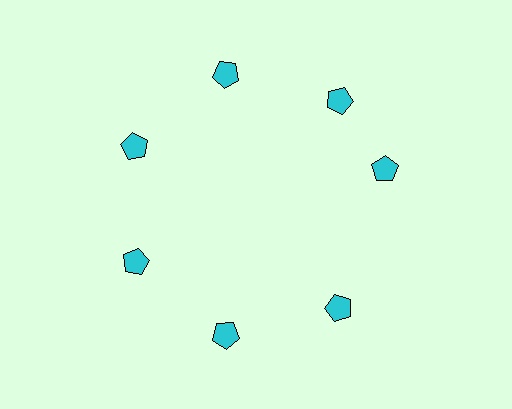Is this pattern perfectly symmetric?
No. The 7 cyan pentagons are arranged in a ring, but one element near the 3 o'clock position is rotated out of alignment along the ring, breaking the 7-fold rotational symmetry.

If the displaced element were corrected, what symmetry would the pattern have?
It would have 7-fold rotational symmetry — the pattern would map onto itself every 51 degrees.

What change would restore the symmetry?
The symmetry would be restored by rotating it back into even spacing with its neighbors so that all 7 pentagons sit at equal angles and equal distance from the center.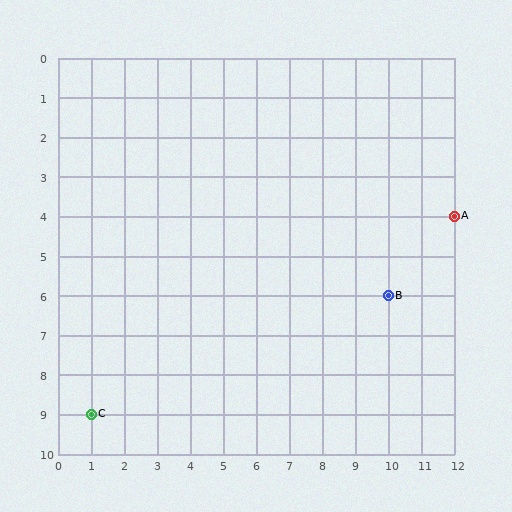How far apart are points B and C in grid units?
Points B and C are 9 columns and 3 rows apart (about 9.5 grid units diagonally).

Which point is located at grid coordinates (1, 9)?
Point C is at (1, 9).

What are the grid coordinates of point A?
Point A is at grid coordinates (12, 4).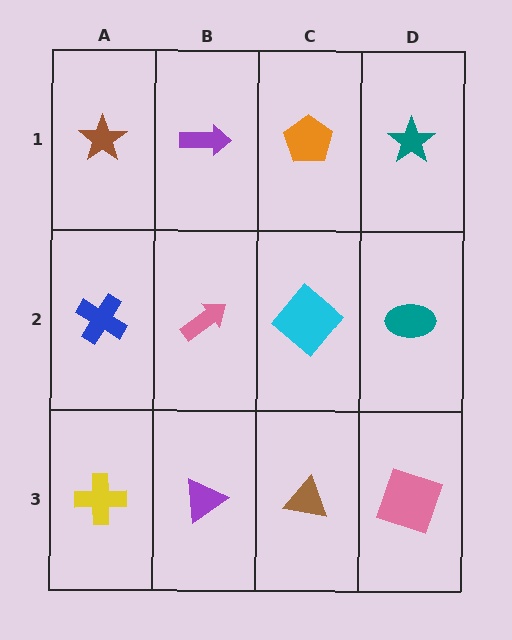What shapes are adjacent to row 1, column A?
A blue cross (row 2, column A), a purple arrow (row 1, column B).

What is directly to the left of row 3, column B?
A yellow cross.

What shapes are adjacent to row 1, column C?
A cyan diamond (row 2, column C), a purple arrow (row 1, column B), a teal star (row 1, column D).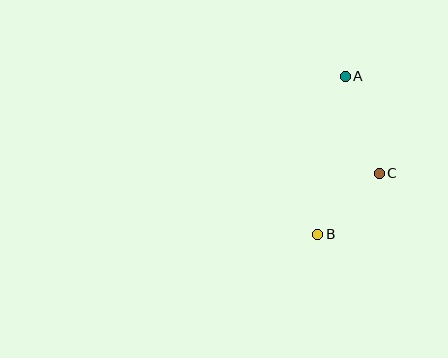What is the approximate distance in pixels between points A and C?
The distance between A and C is approximately 103 pixels.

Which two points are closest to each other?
Points B and C are closest to each other.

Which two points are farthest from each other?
Points A and B are farthest from each other.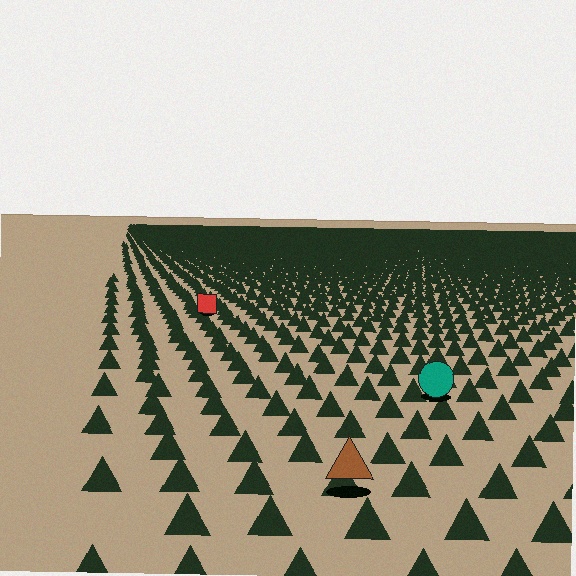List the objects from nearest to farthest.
From nearest to farthest: the brown triangle, the teal circle, the red square.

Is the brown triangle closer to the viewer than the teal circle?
Yes. The brown triangle is closer — you can tell from the texture gradient: the ground texture is coarser near it.